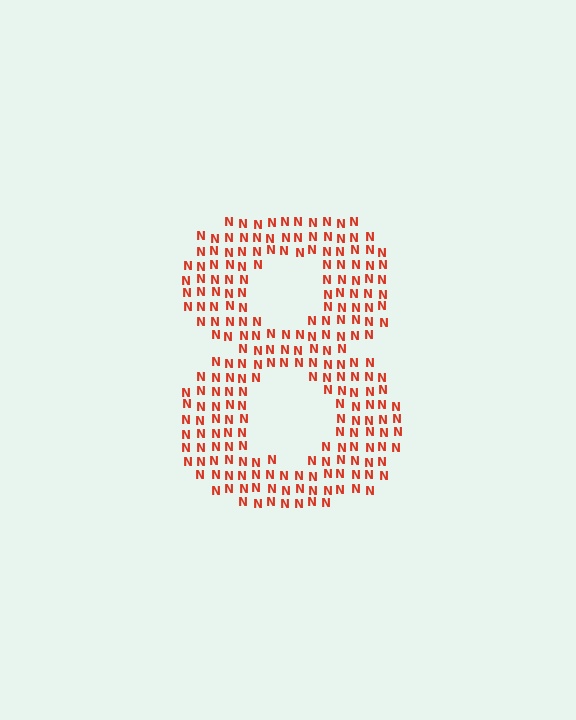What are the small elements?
The small elements are letter N's.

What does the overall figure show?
The overall figure shows the digit 8.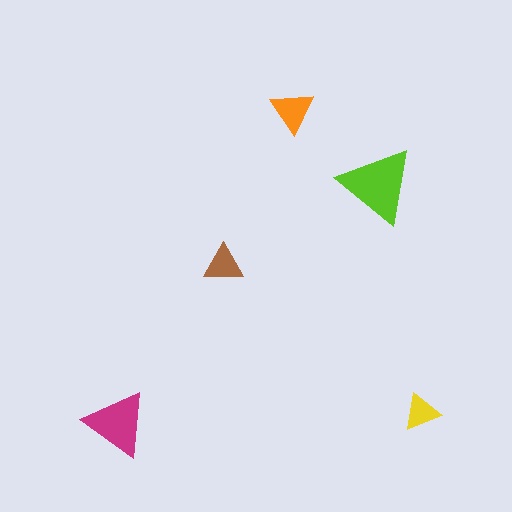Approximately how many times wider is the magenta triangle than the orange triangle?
About 1.5 times wider.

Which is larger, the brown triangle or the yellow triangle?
The brown one.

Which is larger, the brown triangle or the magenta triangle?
The magenta one.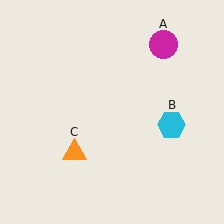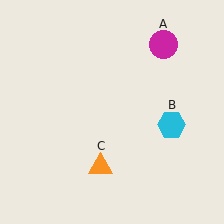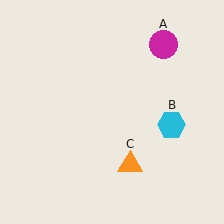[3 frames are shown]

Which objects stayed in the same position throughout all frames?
Magenta circle (object A) and cyan hexagon (object B) remained stationary.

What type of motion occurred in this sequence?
The orange triangle (object C) rotated counterclockwise around the center of the scene.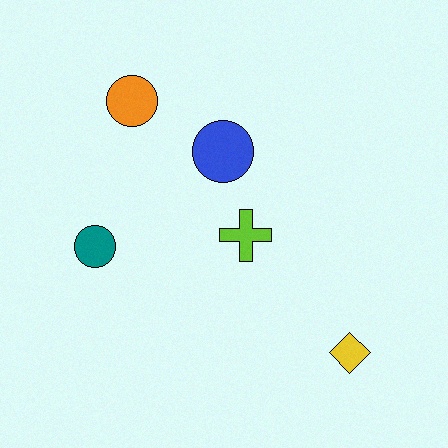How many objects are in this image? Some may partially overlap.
There are 5 objects.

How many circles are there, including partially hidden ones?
There are 3 circles.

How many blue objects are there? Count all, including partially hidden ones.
There is 1 blue object.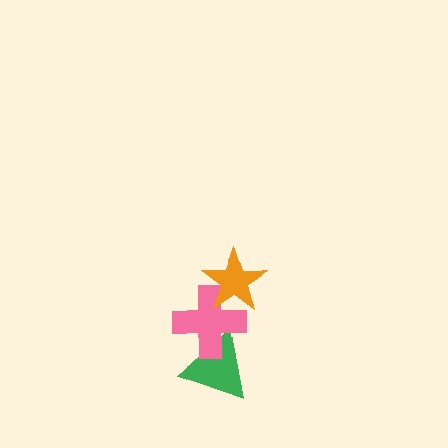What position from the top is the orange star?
The orange star is 1st from the top.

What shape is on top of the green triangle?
The pink cross is on top of the green triangle.